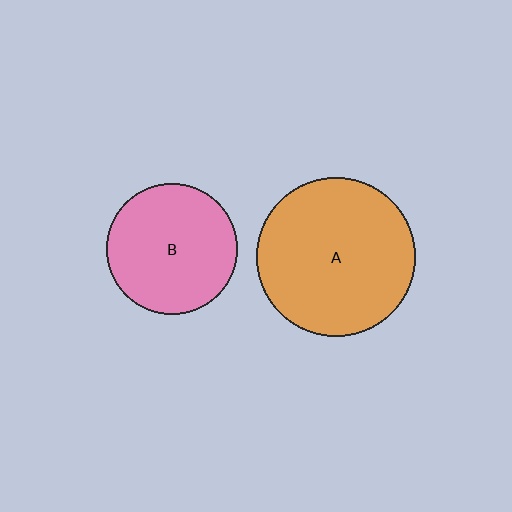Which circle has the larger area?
Circle A (orange).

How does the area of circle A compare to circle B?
Approximately 1.5 times.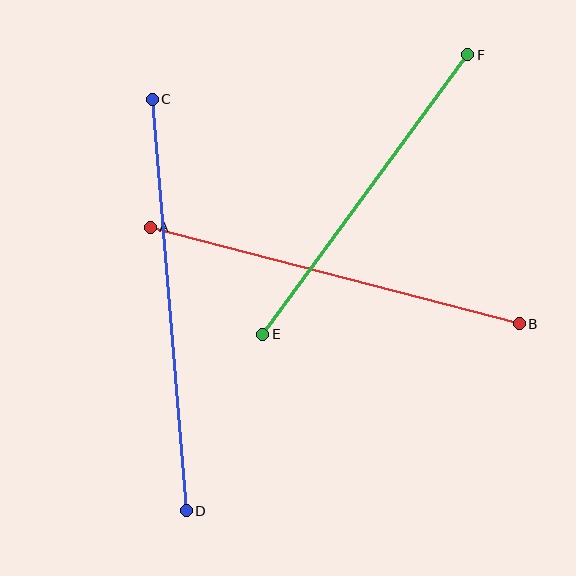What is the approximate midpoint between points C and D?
The midpoint is at approximately (169, 305) pixels.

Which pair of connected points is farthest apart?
Points C and D are farthest apart.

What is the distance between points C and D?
The distance is approximately 413 pixels.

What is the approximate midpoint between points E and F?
The midpoint is at approximately (365, 195) pixels.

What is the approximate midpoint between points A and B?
The midpoint is at approximately (335, 275) pixels.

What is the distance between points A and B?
The distance is approximately 381 pixels.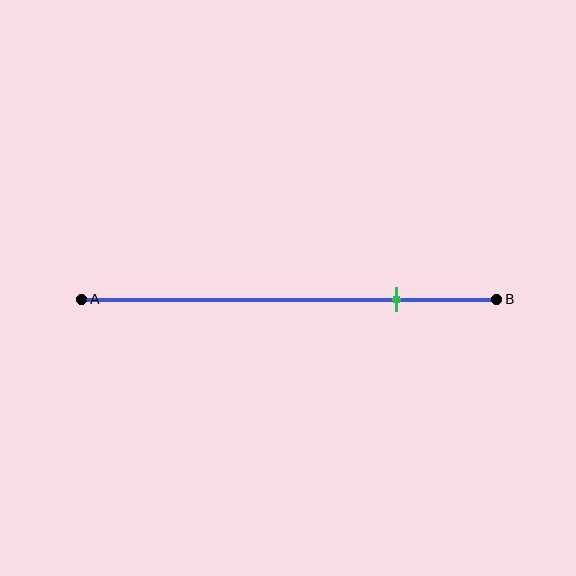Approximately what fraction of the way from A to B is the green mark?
The green mark is approximately 75% of the way from A to B.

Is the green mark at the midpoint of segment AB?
No, the mark is at about 75% from A, not at the 50% midpoint.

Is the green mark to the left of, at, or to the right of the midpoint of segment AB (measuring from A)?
The green mark is to the right of the midpoint of segment AB.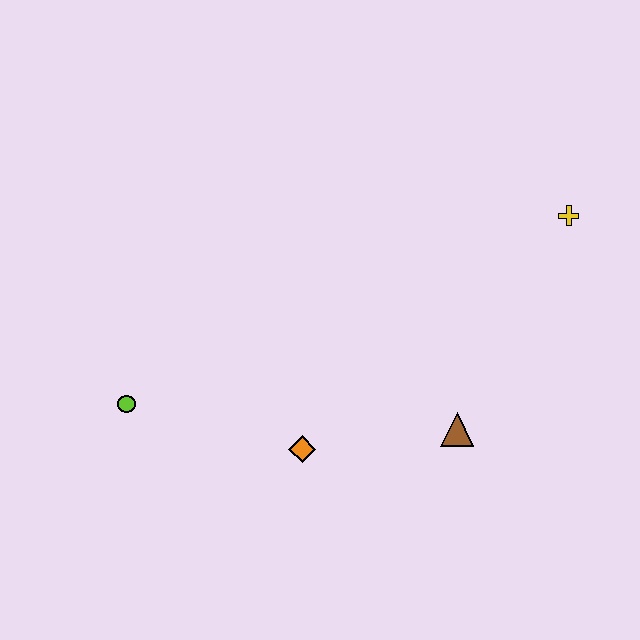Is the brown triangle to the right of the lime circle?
Yes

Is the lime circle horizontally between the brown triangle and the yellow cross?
No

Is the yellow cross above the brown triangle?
Yes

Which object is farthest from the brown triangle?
The lime circle is farthest from the brown triangle.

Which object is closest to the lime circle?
The orange diamond is closest to the lime circle.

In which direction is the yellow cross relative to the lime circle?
The yellow cross is to the right of the lime circle.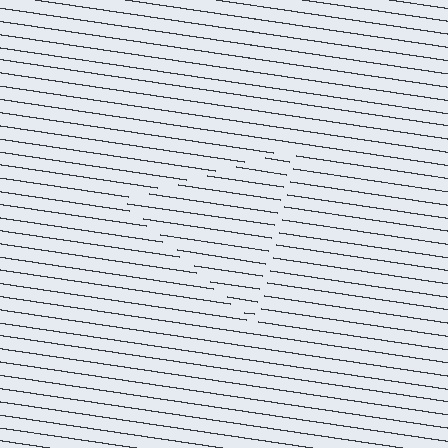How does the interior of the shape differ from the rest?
The interior of the shape contains the same grating, shifted by half a period — the contour is defined by the phase discontinuity where line-ends from the inner and outer gratings abut.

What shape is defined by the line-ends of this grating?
An illusory triangle. The interior of the shape contains the same grating, shifted by half a period — the contour is defined by the phase discontinuity where line-ends from the inner and outer gratings abut.